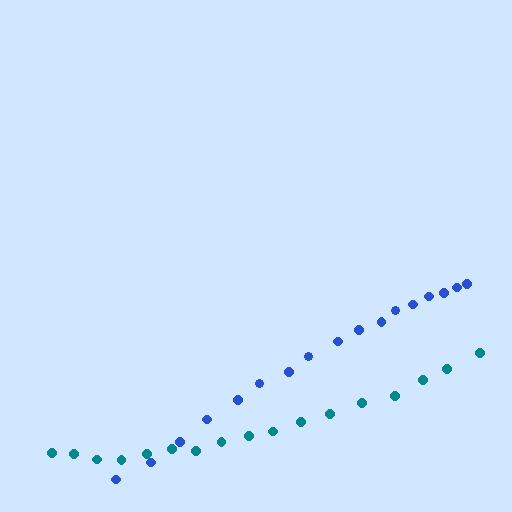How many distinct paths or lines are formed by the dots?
There are 2 distinct paths.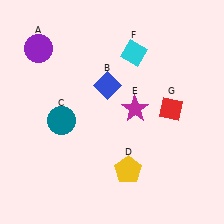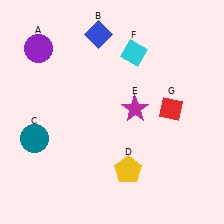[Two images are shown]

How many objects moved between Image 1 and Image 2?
2 objects moved between the two images.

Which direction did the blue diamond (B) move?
The blue diamond (B) moved up.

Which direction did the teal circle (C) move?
The teal circle (C) moved left.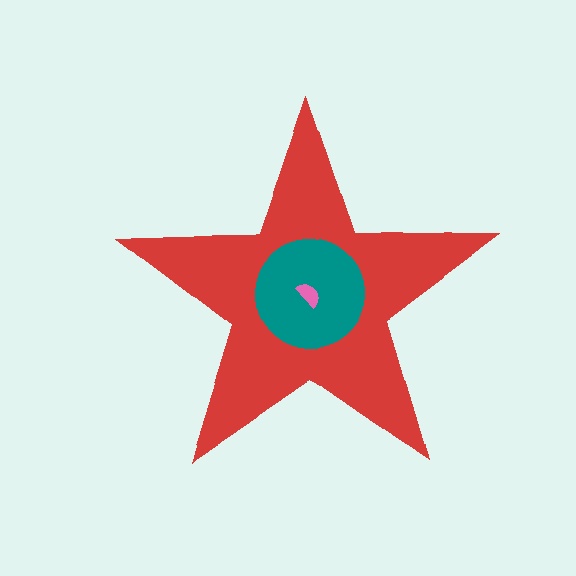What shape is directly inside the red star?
The teal circle.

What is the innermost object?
The pink semicircle.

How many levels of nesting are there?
3.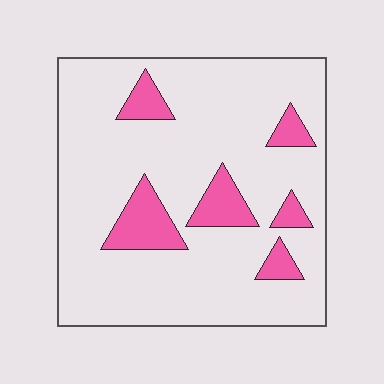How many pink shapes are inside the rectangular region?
6.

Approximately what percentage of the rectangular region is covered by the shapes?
Approximately 15%.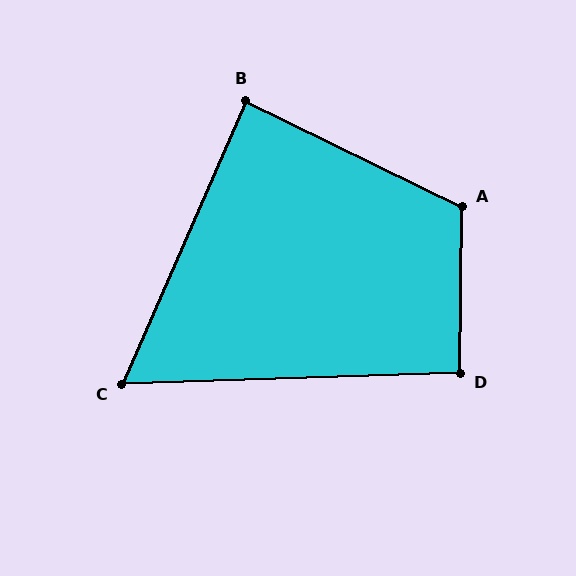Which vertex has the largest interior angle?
A, at approximately 116 degrees.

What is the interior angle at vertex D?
Approximately 92 degrees (approximately right).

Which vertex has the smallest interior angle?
C, at approximately 64 degrees.